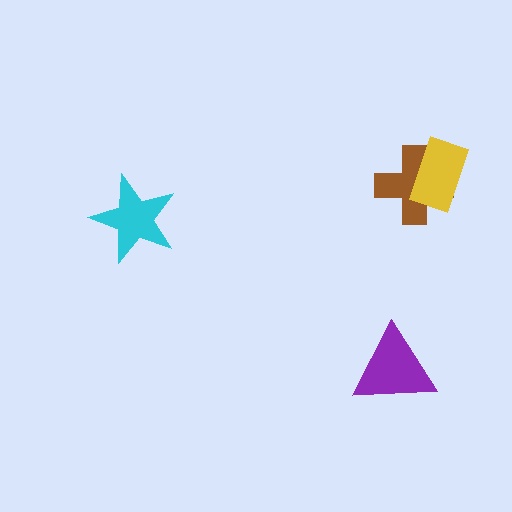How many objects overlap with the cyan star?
0 objects overlap with the cyan star.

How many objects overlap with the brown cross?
1 object overlaps with the brown cross.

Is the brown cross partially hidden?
Yes, it is partially covered by another shape.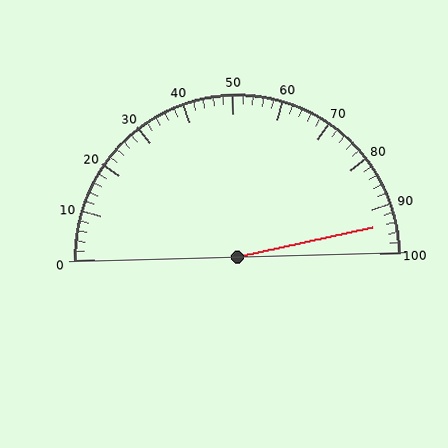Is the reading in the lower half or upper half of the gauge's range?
The reading is in the upper half of the range (0 to 100).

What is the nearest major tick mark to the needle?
The nearest major tick mark is 90.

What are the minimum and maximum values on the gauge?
The gauge ranges from 0 to 100.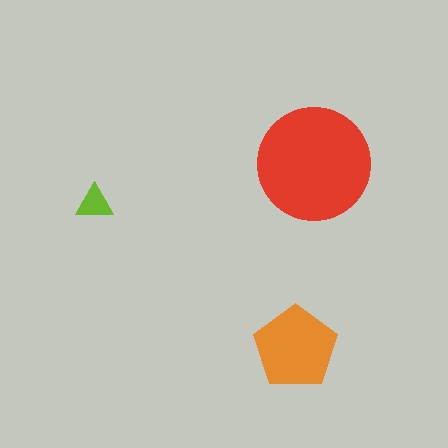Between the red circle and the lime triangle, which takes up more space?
The red circle.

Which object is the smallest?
The lime triangle.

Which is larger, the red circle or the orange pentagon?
The red circle.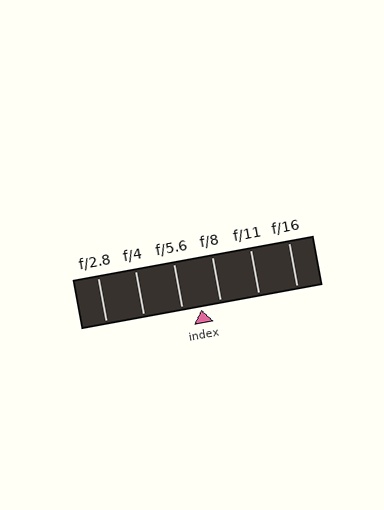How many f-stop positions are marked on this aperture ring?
There are 6 f-stop positions marked.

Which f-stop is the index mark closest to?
The index mark is closest to f/5.6.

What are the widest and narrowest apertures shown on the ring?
The widest aperture shown is f/2.8 and the narrowest is f/16.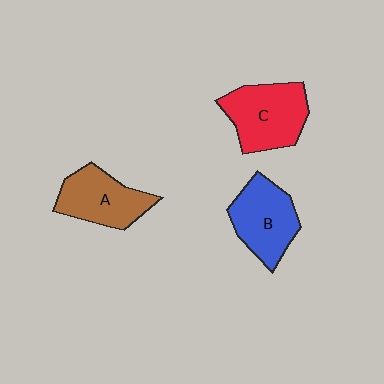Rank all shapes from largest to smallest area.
From largest to smallest: C (red), B (blue), A (brown).